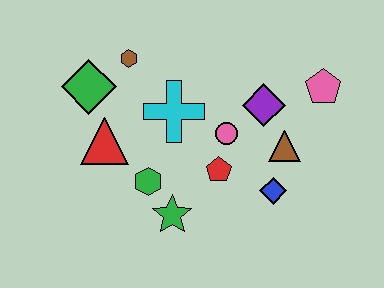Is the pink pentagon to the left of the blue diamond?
No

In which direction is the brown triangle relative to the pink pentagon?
The brown triangle is below the pink pentagon.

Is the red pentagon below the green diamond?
Yes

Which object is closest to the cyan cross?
The pink circle is closest to the cyan cross.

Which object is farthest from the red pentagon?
The green diamond is farthest from the red pentagon.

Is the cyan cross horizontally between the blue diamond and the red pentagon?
No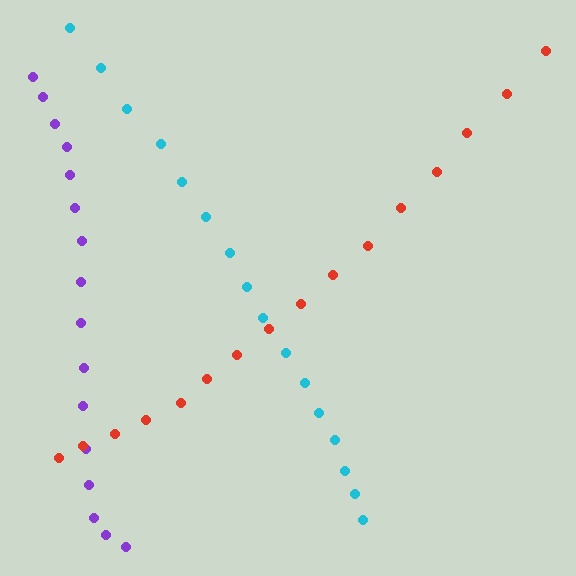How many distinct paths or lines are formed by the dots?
There are 3 distinct paths.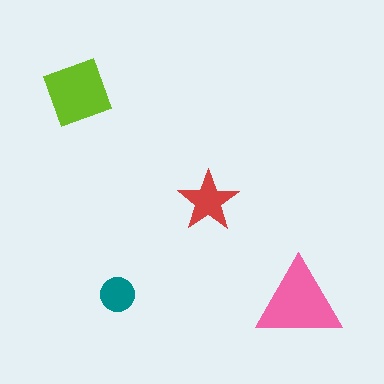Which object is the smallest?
The teal circle.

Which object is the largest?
The pink triangle.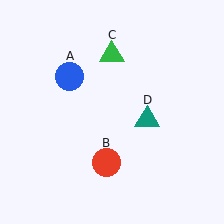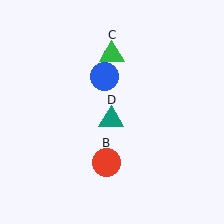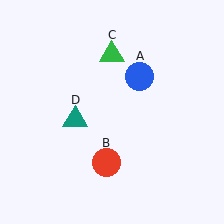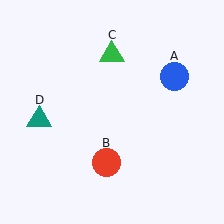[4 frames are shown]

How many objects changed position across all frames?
2 objects changed position: blue circle (object A), teal triangle (object D).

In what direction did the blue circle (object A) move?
The blue circle (object A) moved right.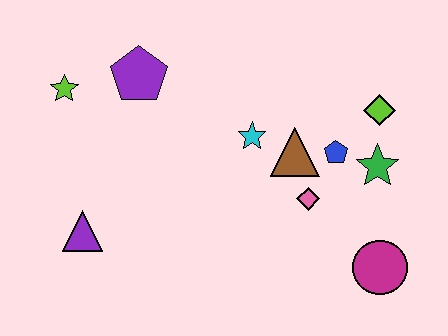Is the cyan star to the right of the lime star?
Yes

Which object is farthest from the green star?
The lime star is farthest from the green star.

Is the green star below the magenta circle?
No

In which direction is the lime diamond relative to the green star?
The lime diamond is above the green star.